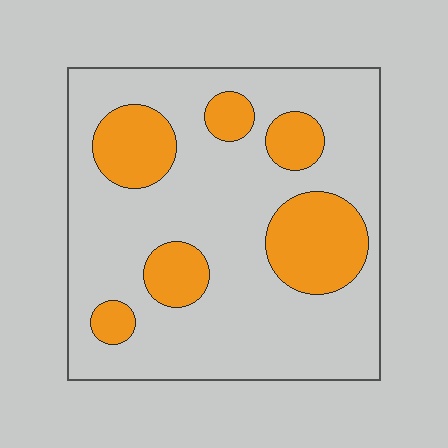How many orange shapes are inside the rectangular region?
6.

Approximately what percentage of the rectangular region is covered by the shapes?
Approximately 25%.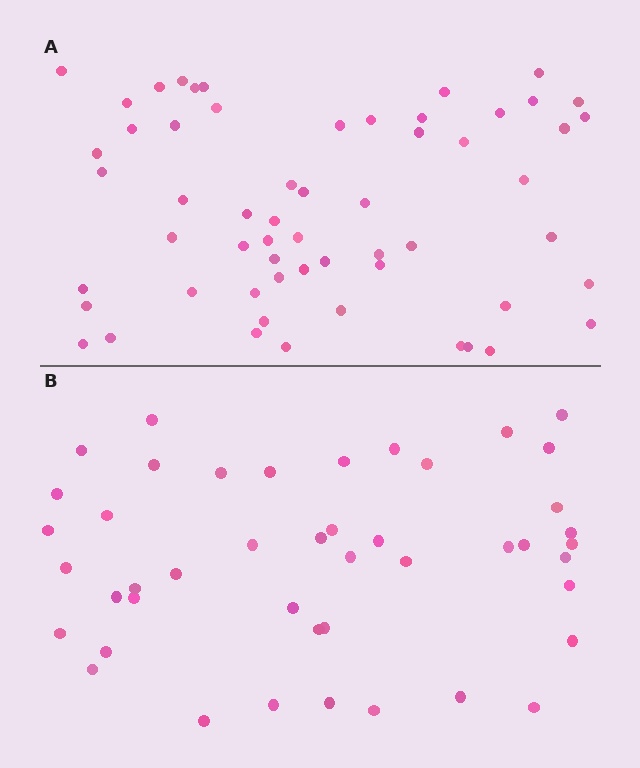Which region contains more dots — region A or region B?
Region A (the top region) has more dots.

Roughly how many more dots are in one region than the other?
Region A has approximately 15 more dots than region B.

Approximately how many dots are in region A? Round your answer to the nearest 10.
About 60 dots. (The exact count is 58, which rounds to 60.)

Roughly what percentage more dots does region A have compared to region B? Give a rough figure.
About 30% more.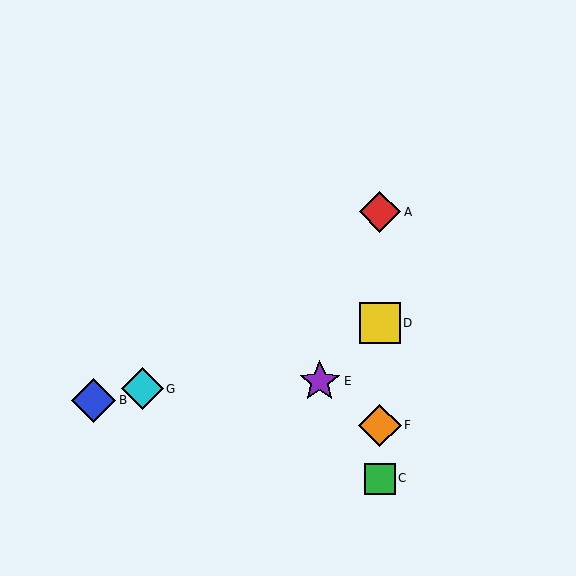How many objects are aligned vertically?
4 objects (A, C, D, F) are aligned vertically.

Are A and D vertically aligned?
Yes, both are at x≈380.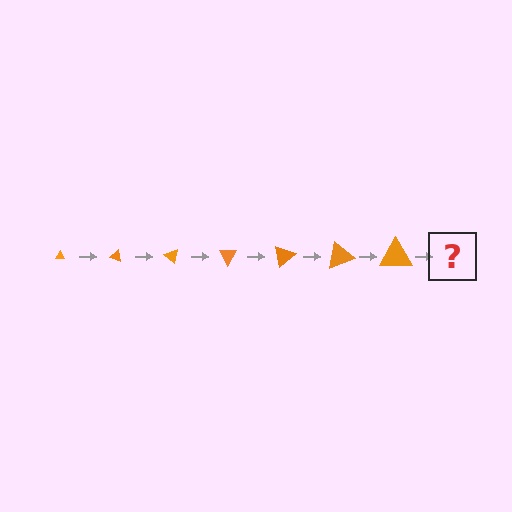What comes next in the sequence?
The next element should be a triangle, larger than the previous one and rotated 140 degrees from the start.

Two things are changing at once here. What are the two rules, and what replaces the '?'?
The two rules are that the triangle grows larger each step and it rotates 20 degrees each step. The '?' should be a triangle, larger than the previous one and rotated 140 degrees from the start.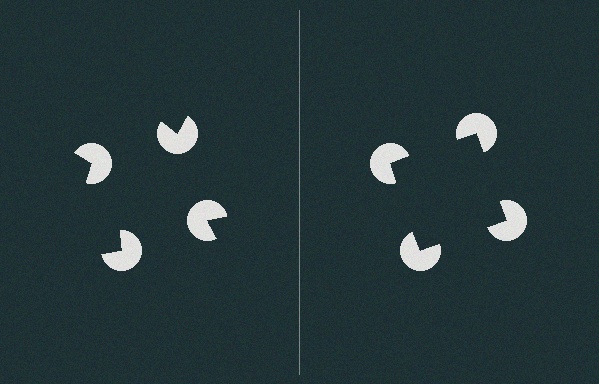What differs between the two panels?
The pac-man discs are positioned identically on both sides; only the wedge orientations differ. On the right they align to a square; on the left they are misaligned.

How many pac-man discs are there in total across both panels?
8 — 4 on each side.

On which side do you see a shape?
An illusory square appears on the right side. On the left side the wedge cuts are rotated, so no coherent shape forms.